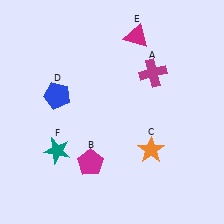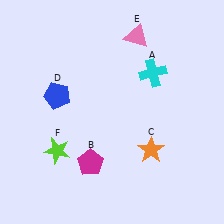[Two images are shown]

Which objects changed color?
A changed from magenta to cyan. E changed from magenta to pink. F changed from teal to lime.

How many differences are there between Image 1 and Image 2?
There are 3 differences between the two images.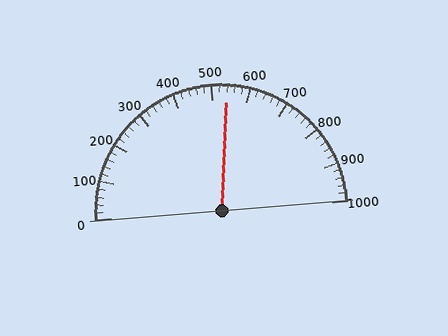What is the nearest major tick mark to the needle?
The nearest major tick mark is 500.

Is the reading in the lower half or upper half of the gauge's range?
The reading is in the upper half of the range (0 to 1000).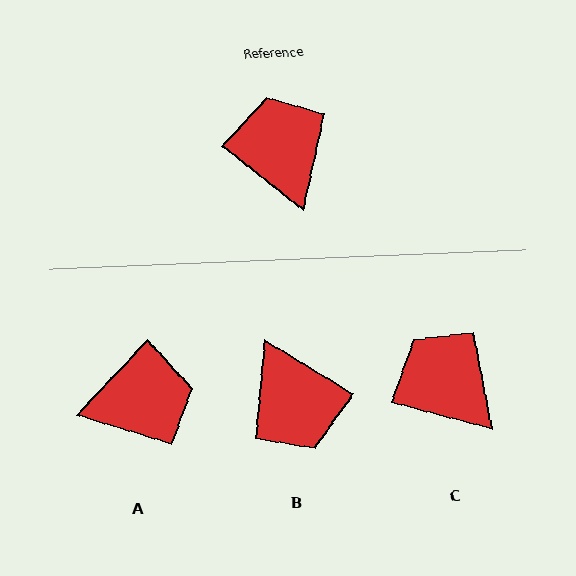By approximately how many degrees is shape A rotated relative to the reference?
Approximately 95 degrees clockwise.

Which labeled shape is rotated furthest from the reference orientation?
B, about 173 degrees away.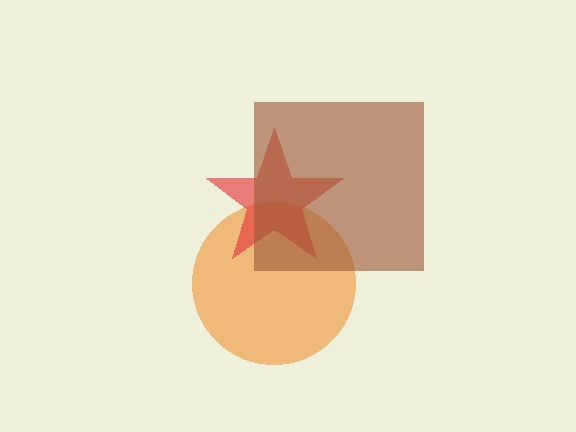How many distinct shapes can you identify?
There are 3 distinct shapes: an orange circle, a red star, a brown square.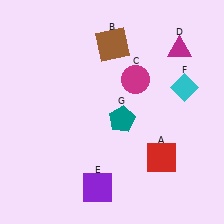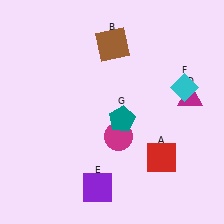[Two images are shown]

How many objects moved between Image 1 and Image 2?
2 objects moved between the two images.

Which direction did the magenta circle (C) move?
The magenta circle (C) moved down.